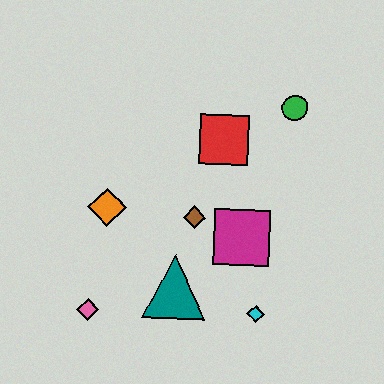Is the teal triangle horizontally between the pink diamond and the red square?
Yes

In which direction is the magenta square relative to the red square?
The magenta square is below the red square.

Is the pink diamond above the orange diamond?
No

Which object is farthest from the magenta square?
The pink diamond is farthest from the magenta square.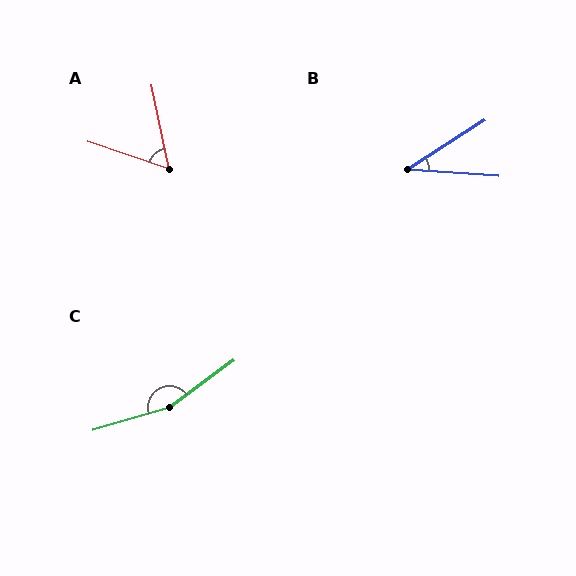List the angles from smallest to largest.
B (36°), A (59°), C (161°).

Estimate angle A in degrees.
Approximately 59 degrees.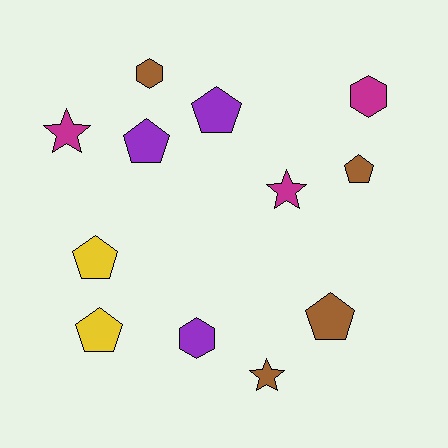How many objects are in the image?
There are 12 objects.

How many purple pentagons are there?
There are 2 purple pentagons.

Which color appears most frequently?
Brown, with 4 objects.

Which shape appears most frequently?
Pentagon, with 6 objects.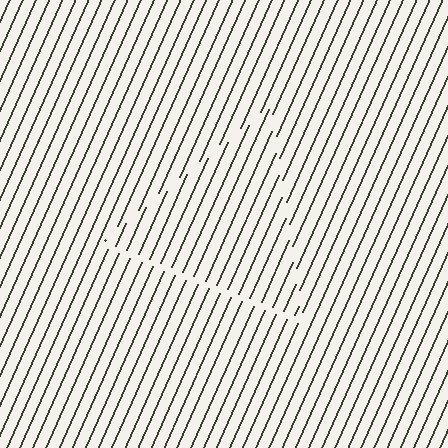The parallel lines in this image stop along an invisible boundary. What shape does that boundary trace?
An illusory triangle. The interior of the shape contains the same grating, shifted by half a period — the contour is defined by the phase discontinuity where line-ends from the inner and outer gratings abut.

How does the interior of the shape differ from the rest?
The interior of the shape contains the same grating, shifted by half a period — the contour is defined by the phase discontinuity where line-ends from the inner and outer gratings abut.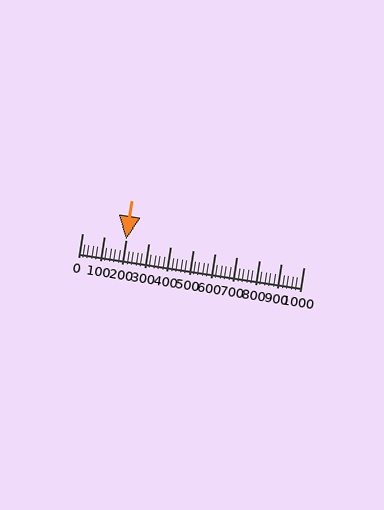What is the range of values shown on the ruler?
The ruler shows values from 0 to 1000.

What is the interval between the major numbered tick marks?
The major tick marks are spaced 100 units apart.